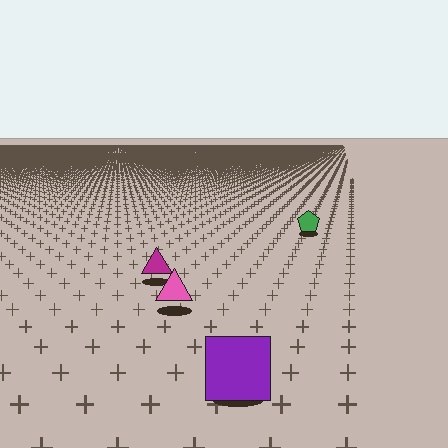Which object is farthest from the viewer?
The green pentagon is farthest from the viewer. It appears smaller and the ground texture around it is denser.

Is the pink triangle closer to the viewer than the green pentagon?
Yes. The pink triangle is closer — you can tell from the texture gradient: the ground texture is coarser near it.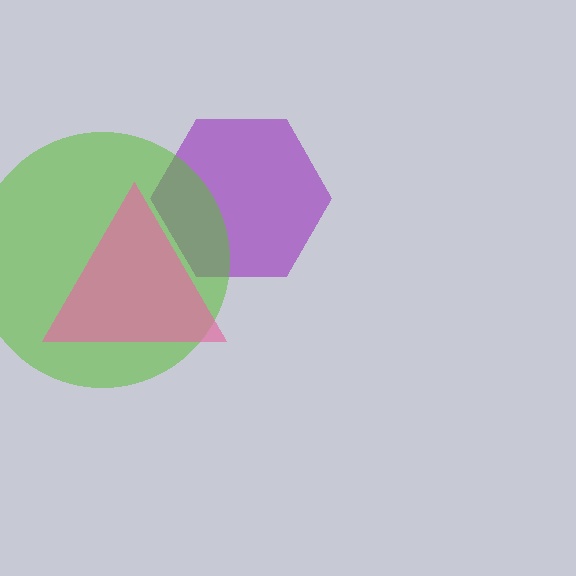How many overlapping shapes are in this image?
There are 3 overlapping shapes in the image.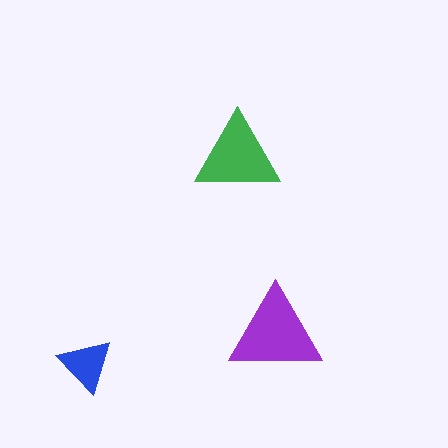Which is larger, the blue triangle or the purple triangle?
The purple one.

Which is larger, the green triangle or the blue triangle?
The green one.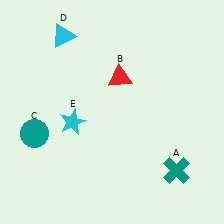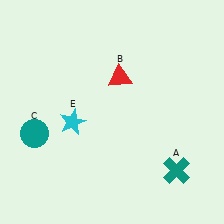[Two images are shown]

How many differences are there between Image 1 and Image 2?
There is 1 difference between the two images.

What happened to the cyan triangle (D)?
The cyan triangle (D) was removed in Image 2. It was in the top-left area of Image 1.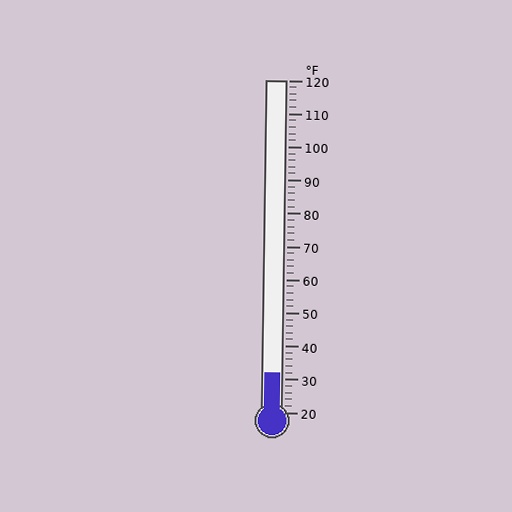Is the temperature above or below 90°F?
The temperature is below 90°F.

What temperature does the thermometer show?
The thermometer shows approximately 32°F.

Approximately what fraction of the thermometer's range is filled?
The thermometer is filled to approximately 10% of its range.